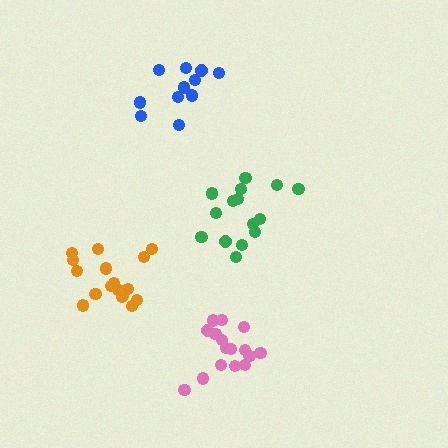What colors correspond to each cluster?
The clusters are colored: green, blue, pink, orange.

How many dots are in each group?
Group 1: 15 dots, Group 2: 12 dots, Group 3: 16 dots, Group 4: 17 dots (60 total).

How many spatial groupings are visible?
There are 4 spatial groupings.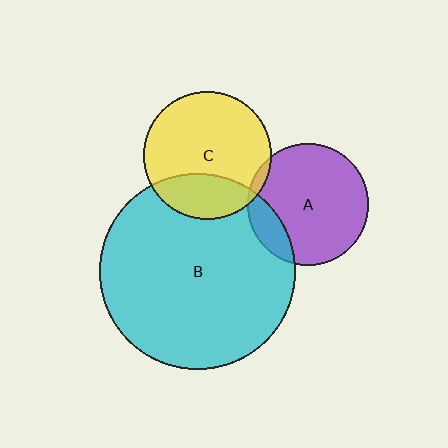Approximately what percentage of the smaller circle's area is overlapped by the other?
Approximately 15%.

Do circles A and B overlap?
Yes.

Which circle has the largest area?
Circle B (cyan).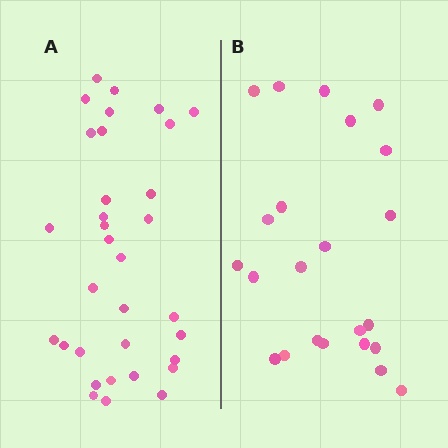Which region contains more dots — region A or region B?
Region A (the left region) has more dots.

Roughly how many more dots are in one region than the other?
Region A has roughly 10 or so more dots than region B.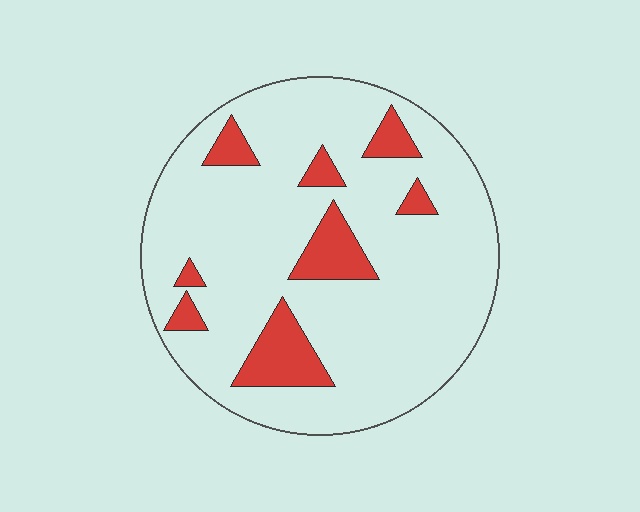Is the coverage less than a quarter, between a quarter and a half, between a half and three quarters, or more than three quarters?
Less than a quarter.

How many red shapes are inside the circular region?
8.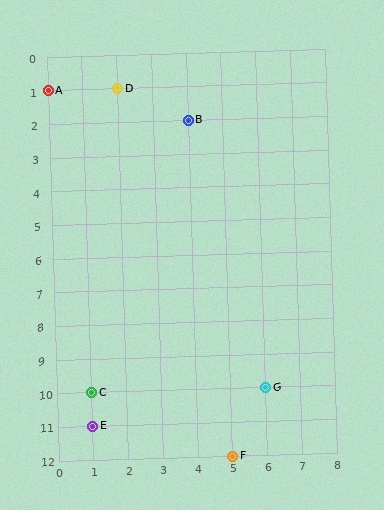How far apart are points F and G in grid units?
Points F and G are 1 column and 2 rows apart (about 2.2 grid units diagonally).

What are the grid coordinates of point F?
Point F is at grid coordinates (5, 12).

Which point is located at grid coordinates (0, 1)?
Point A is at (0, 1).